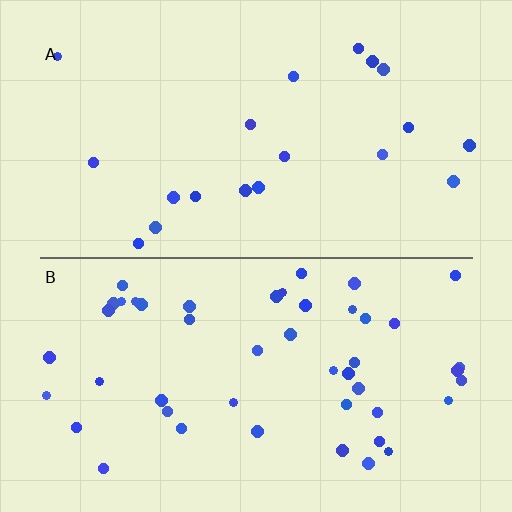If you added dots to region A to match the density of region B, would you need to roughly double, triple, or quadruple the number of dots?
Approximately double.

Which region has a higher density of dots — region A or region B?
B (the bottom).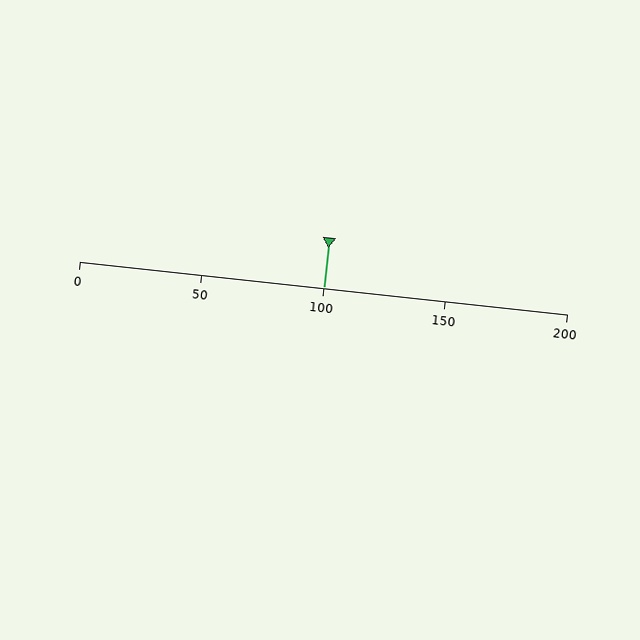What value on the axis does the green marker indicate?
The marker indicates approximately 100.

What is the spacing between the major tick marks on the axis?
The major ticks are spaced 50 apart.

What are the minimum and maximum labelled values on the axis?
The axis runs from 0 to 200.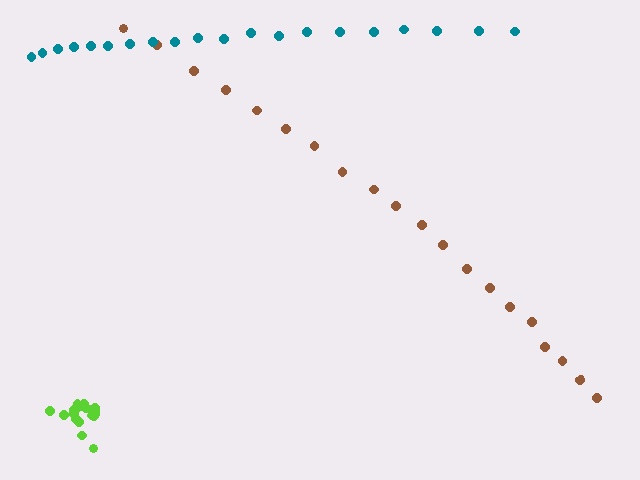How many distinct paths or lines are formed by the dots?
There are 3 distinct paths.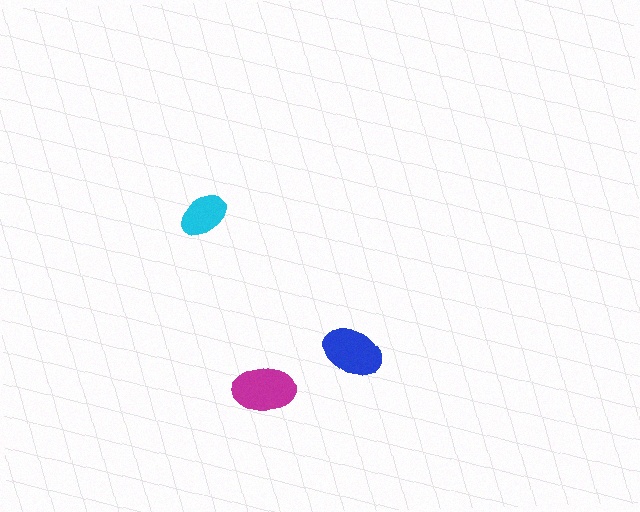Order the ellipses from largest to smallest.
the magenta one, the blue one, the cyan one.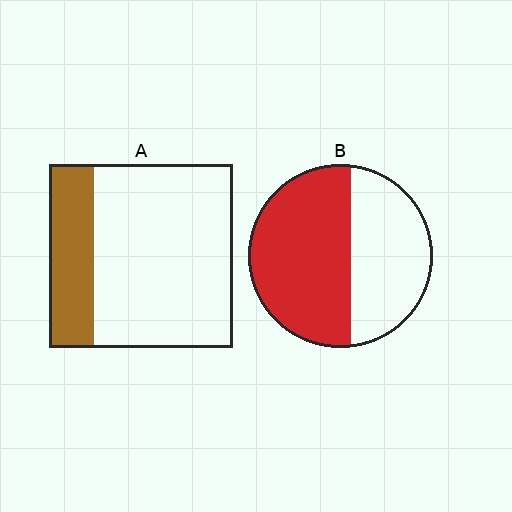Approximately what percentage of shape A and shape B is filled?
A is approximately 25% and B is approximately 55%.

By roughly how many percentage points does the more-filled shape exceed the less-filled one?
By roughly 35 percentage points (B over A).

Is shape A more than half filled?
No.